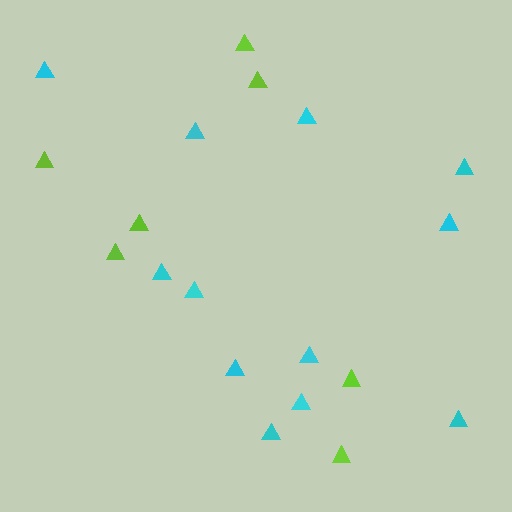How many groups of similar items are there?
There are 2 groups: one group of cyan triangles (12) and one group of lime triangles (7).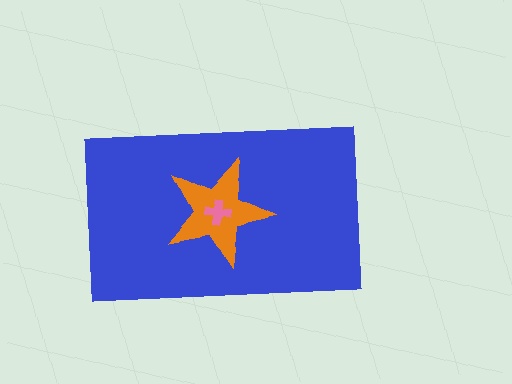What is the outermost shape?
The blue rectangle.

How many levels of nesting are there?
3.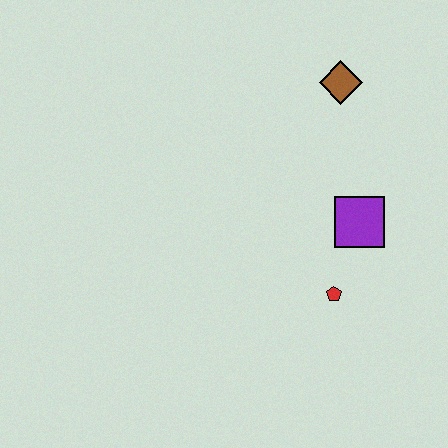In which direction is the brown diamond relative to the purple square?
The brown diamond is above the purple square.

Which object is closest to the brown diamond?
The purple square is closest to the brown diamond.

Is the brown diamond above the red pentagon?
Yes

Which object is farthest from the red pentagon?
The brown diamond is farthest from the red pentagon.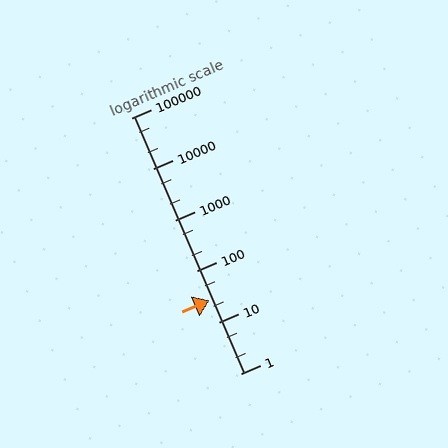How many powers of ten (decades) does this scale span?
The scale spans 5 decades, from 1 to 100000.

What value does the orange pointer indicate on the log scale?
The pointer indicates approximately 27.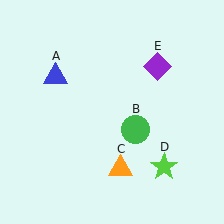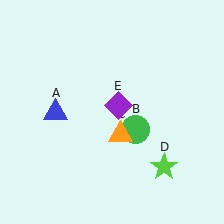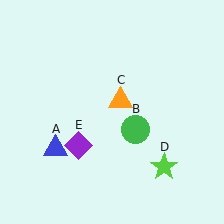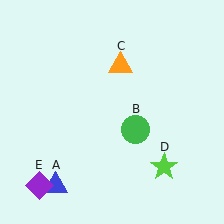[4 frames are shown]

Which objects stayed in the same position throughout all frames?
Green circle (object B) and lime star (object D) remained stationary.